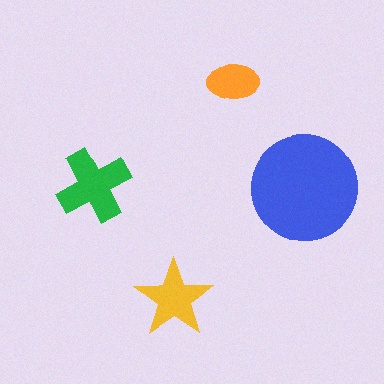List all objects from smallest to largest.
The orange ellipse, the yellow star, the green cross, the blue circle.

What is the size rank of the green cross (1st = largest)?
2nd.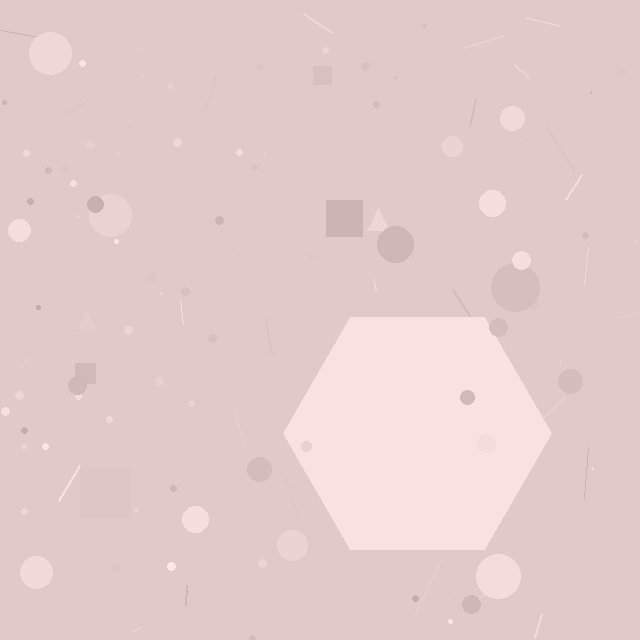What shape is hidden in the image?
A hexagon is hidden in the image.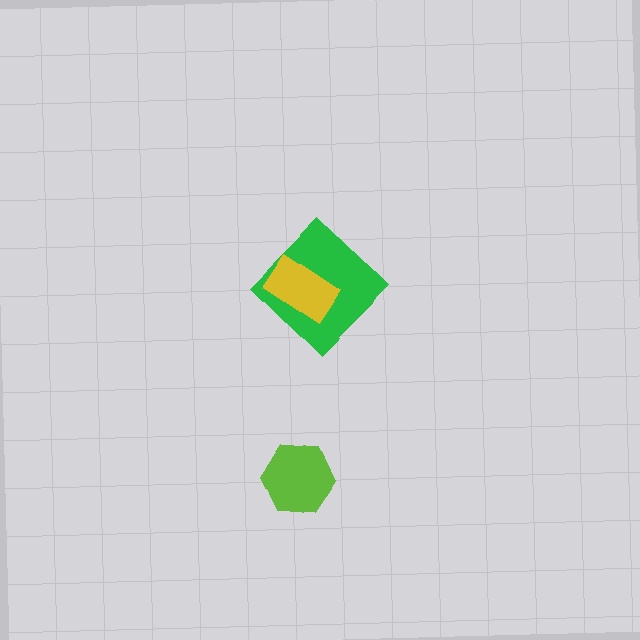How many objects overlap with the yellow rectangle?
1 object overlaps with the yellow rectangle.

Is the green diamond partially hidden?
Yes, it is partially covered by another shape.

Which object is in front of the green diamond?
The yellow rectangle is in front of the green diamond.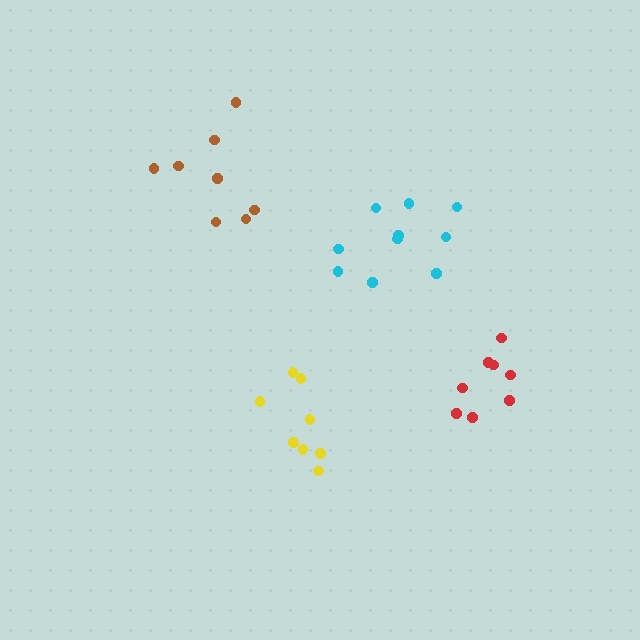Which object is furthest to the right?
The red cluster is rightmost.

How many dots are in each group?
Group 1: 8 dots, Group 2: 8 dots, Group 3: 10 dots, Group 4: 8 dots (34 total).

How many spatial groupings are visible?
There are 4 spatial groupings.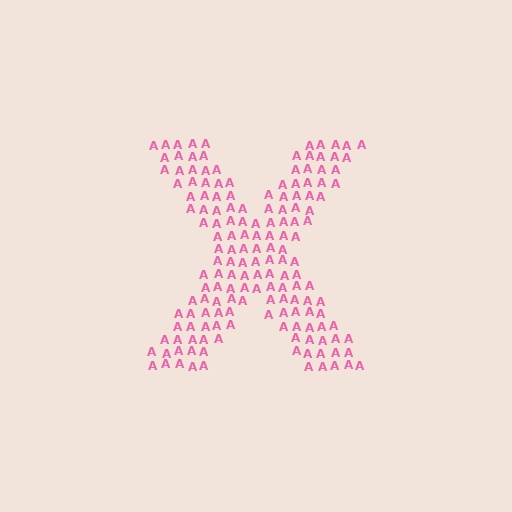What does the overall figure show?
The overall figure shows the letter X.